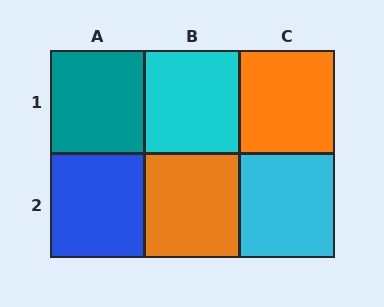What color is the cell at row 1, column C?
Orange.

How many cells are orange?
2 cells are orange.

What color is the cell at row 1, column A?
Teal.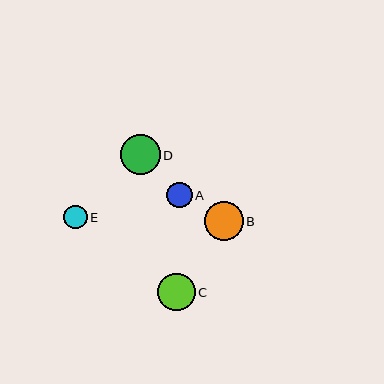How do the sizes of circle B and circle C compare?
Circle B and circle C are approximately the same size.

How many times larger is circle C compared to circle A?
Circle C is approximately 1.4 times the size of circle A.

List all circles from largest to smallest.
From largest to smallest: D, B, C, A, E.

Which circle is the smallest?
Circle E is the smallest with a size of approximately 24 pixels.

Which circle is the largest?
Circle D is the largest with a size of approximately 40 pixels.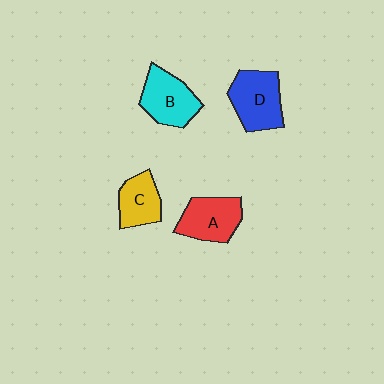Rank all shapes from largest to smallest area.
From largest to smallest: D (blue), B (cyan), A (red), C (yellow).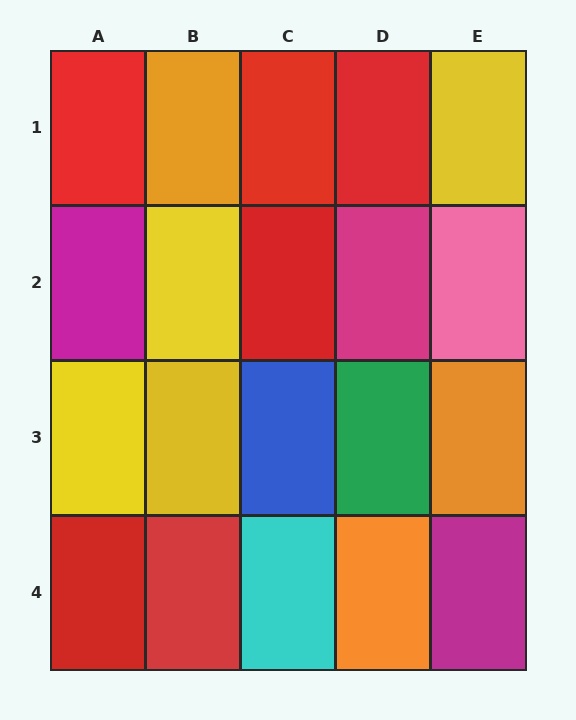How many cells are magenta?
3 cells are magenta.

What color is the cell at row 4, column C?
Cyan.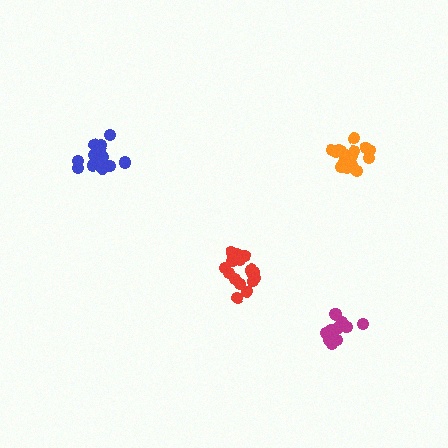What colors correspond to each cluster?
The clusters are colored: red, orange, blue, magenta.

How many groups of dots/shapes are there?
There are 4 groups.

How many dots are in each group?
Group 1: 16 dots, Group 2: 17 dots, Group 3: 14 dots, Group 4: 14 dots (61 total).